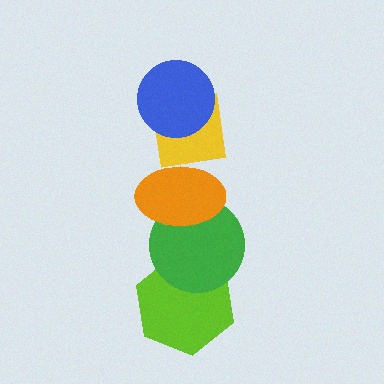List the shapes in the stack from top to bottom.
From top to bottom: the blue circle, the yellow square, the orange ellipse, the green circle, the lime hexagon.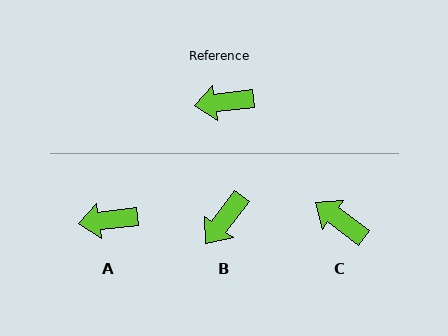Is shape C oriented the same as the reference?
No, it is off by about 43 degrees.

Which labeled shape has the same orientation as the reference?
A.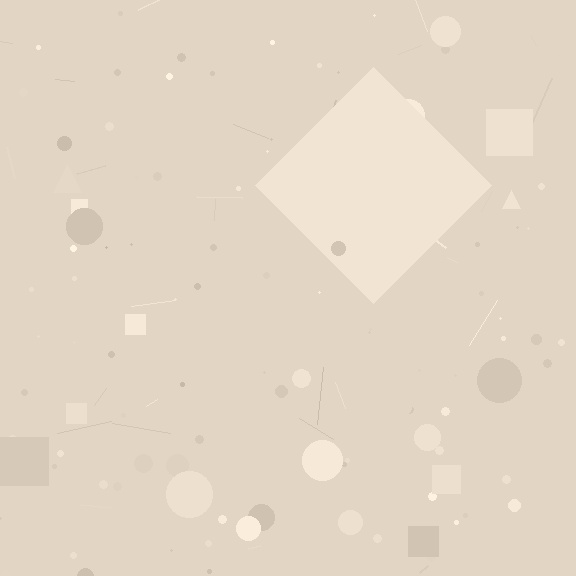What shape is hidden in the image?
A diamond is hidden in the image.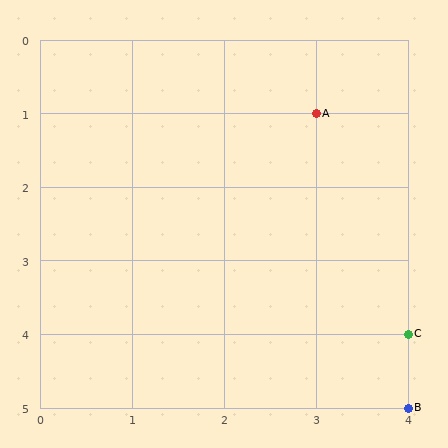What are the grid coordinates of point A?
Point A is at grid coordinates (3, 1).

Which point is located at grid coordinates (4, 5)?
Point B is at (4, 5).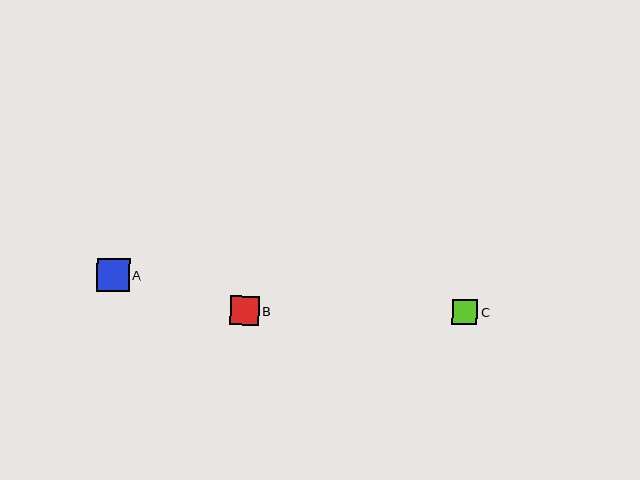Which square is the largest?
Square A is the largest with a size of approximately 32 pixels.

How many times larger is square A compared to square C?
Square A is approximately 1.3 times the size of square C.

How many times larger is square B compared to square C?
Square B is approximately 1.2 times the size of square C.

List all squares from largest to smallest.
From largest to smallest: A, B, C.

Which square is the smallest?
Square C is the smallest with a size of approximately 25 pixels.